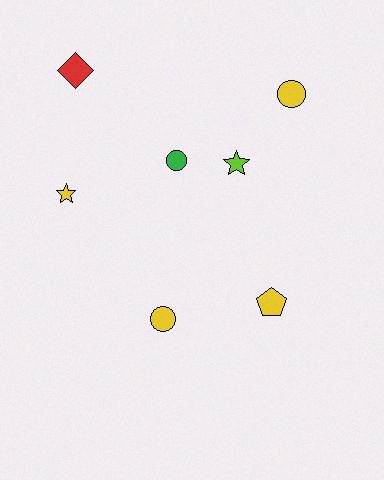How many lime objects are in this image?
There is 1 lime object.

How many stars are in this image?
There are 2 stars.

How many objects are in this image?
There are 7 objects.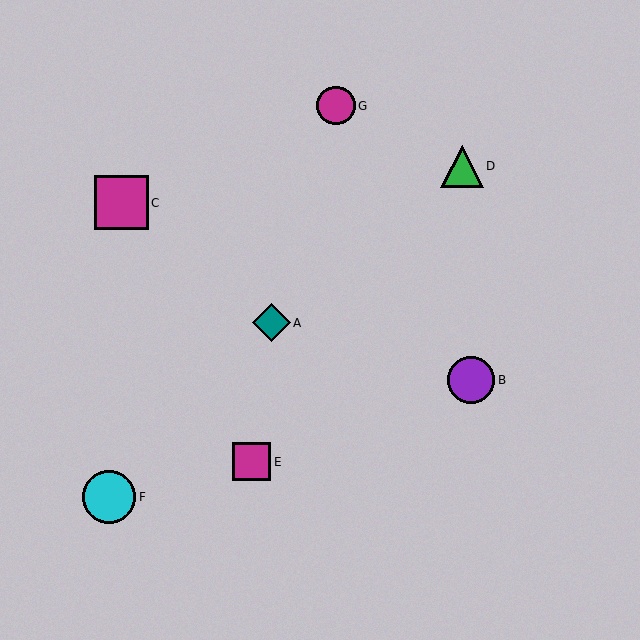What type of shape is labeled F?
Shape F is a cyan circle.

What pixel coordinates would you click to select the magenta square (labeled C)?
Click at (121, 203) to select the magenta square C.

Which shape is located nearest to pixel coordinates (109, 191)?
The magenta square (labeled C) at (121, 203) is nearest to that location.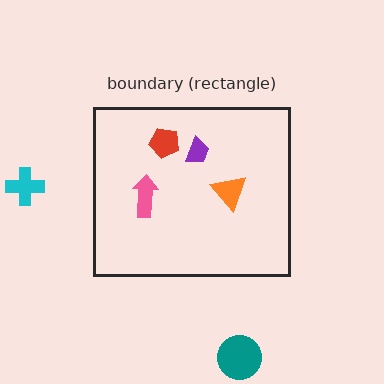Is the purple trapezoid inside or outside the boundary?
Inside.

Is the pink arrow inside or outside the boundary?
Inside.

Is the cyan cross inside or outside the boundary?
Outside.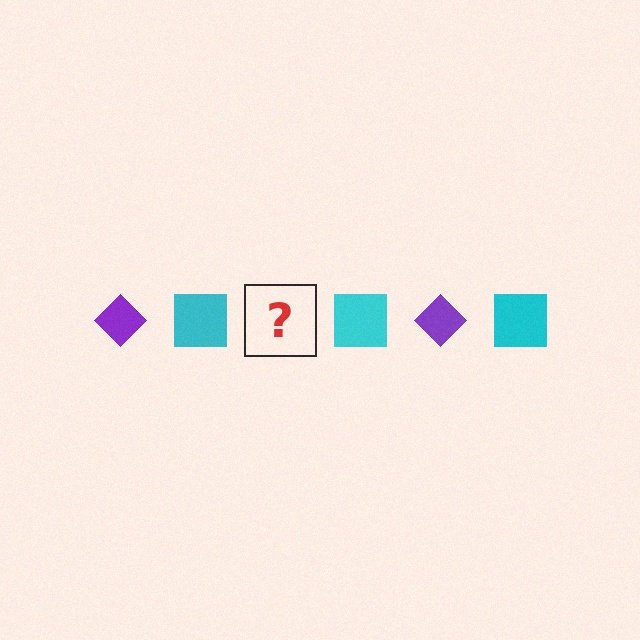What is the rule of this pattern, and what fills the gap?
The rule is that the pattern alternates between purple diamond and cyan square. The gap should be filled with a purple diamond.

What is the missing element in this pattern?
The missing element is a purple diamond.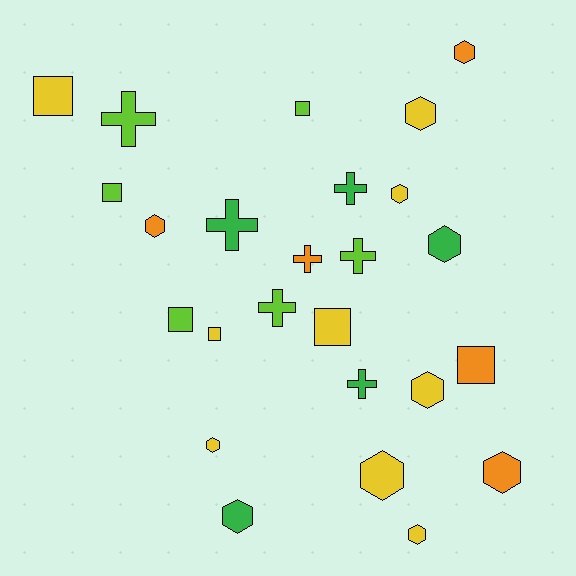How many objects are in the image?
There are 25 objects.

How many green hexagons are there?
There are 2 green hexagons.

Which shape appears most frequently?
Hexagon, with 11 objects.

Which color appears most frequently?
Yellow, with 9 objects.